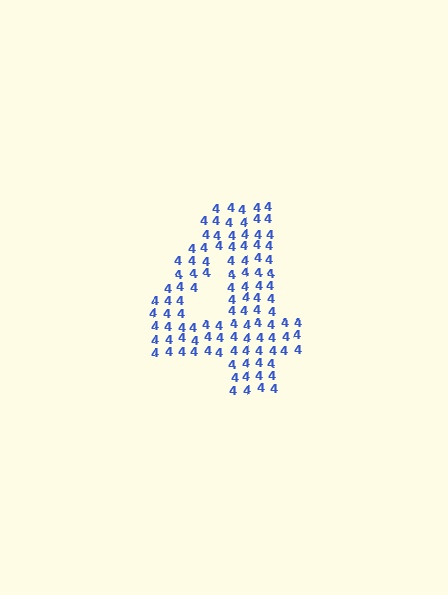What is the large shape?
The large shape is the digit 4.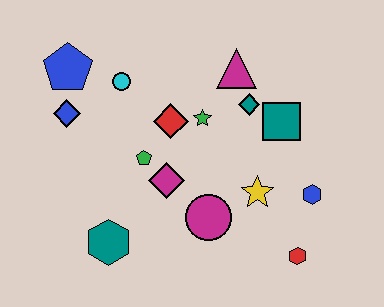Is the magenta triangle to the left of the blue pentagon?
No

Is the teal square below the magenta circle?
No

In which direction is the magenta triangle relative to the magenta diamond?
The magenta triangle is above the magenta diamond.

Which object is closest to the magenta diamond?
The green pentagon is closest to the magenta diamond.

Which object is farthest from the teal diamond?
The teal hexagon is farthest from the teal diamond.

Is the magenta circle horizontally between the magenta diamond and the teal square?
Yes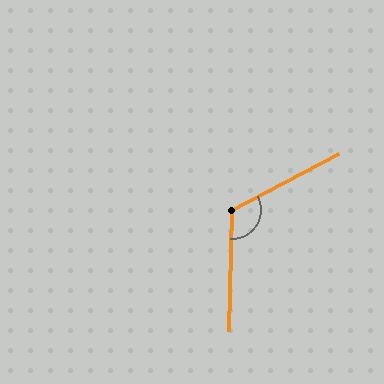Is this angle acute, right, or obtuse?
It is obtuse.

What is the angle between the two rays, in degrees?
Approximately 119 degrees.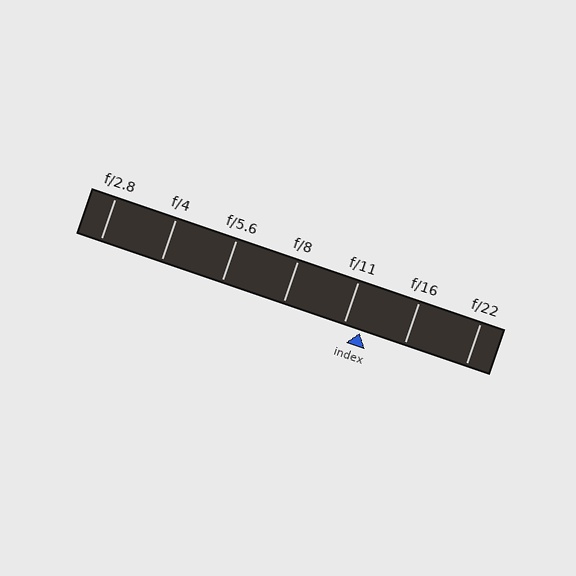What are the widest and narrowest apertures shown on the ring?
The widest aperture shown is f/2.8 and the narrowest is f/22.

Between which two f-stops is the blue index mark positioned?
The index mark is between f/11 and f/16.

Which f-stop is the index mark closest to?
The index mark is closest to f/11.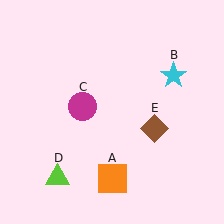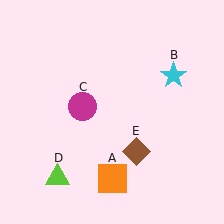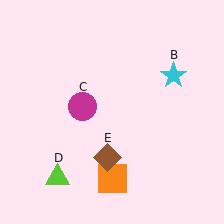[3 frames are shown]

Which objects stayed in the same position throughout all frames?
Orange square (object A) and cyan star (object B) and magenta circle (object C) and lime triangle (object D) remained stationary.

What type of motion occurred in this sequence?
The brown diamond (object E) rotated clockwise around the center of the scene.